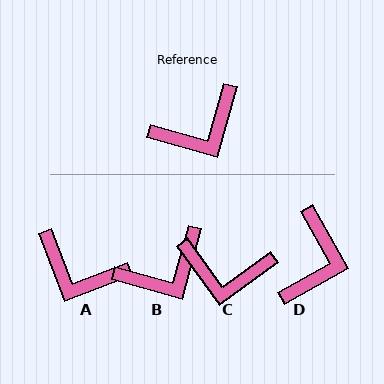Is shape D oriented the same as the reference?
No, it is off by about 45 degrees.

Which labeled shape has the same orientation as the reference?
B.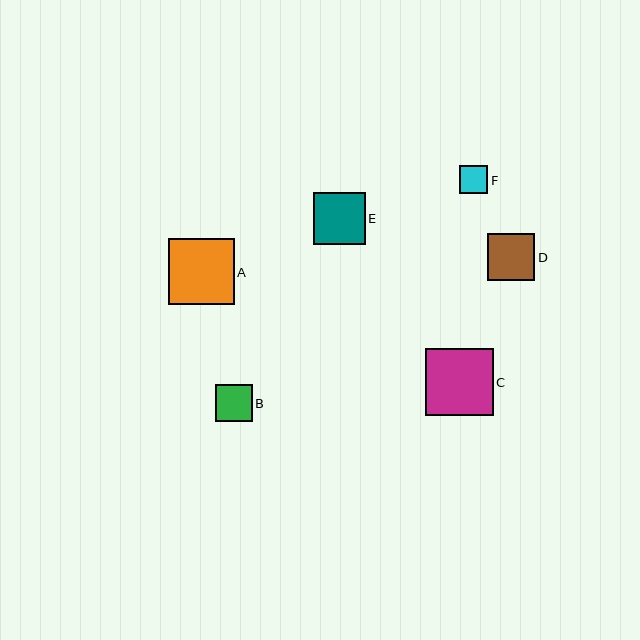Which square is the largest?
Square C is the largest with a size of approximately 67 pixels.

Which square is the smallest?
Square F is the smallest with a size of approximately 28 pixels.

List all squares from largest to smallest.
From largest to smallest: C, A, E, D, B, F.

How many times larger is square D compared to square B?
Square D is approximately 1.3 times the size of square B.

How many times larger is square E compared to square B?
Square E is approximately 1.4 times the size of square B.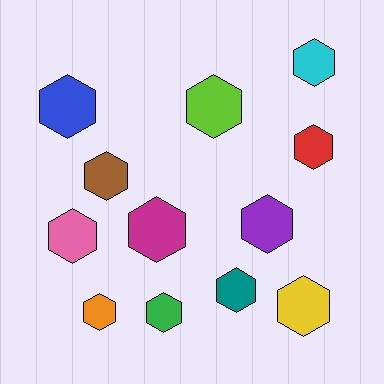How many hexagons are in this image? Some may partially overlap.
There are 12 hexagons.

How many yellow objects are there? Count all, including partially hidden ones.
There is 1 yellow object.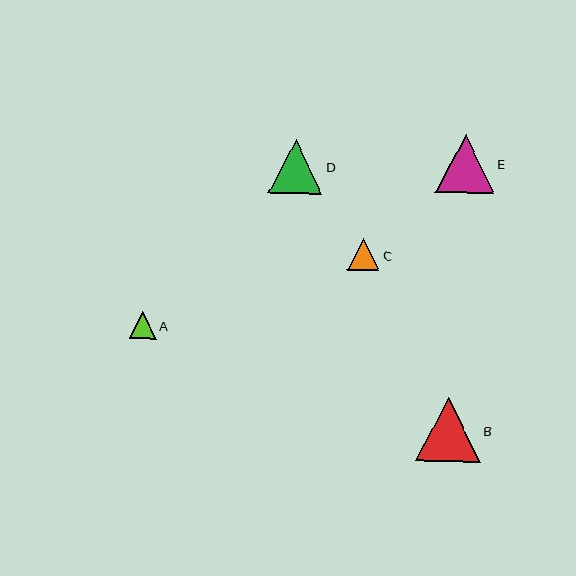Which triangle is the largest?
Triangle B is the largest with a size of approximately 64 pixels.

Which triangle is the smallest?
Triangle A is the smallest with a size of approximately 27 pixels.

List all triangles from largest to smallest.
From largest to smallest: B, E, D, C, A.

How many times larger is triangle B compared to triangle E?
Triangle B is approximately 1.1 times the size of triangle E.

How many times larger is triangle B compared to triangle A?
Triangle B is approximately 2.4 times the size of triangle A.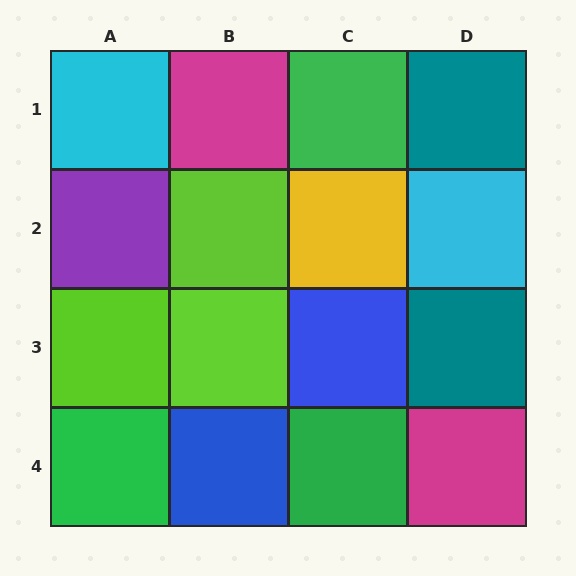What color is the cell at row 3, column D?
Teal.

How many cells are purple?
1 cell is purple.